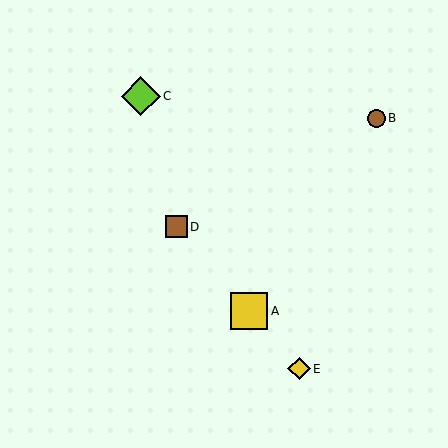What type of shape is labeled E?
Shape E is a yellow diamond.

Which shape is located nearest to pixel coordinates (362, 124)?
The brown circle (labeled B) at (376, 118) is nearest to that location.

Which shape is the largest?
The lime diamond (labeled C) is the largest.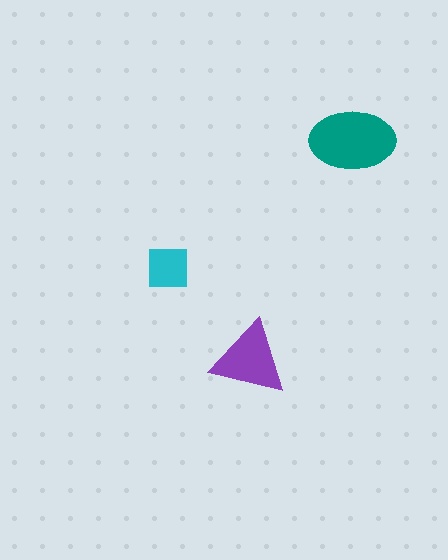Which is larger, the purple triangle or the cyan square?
The purple triangle.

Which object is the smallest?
The cyan square.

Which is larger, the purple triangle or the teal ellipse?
The teal ellipse.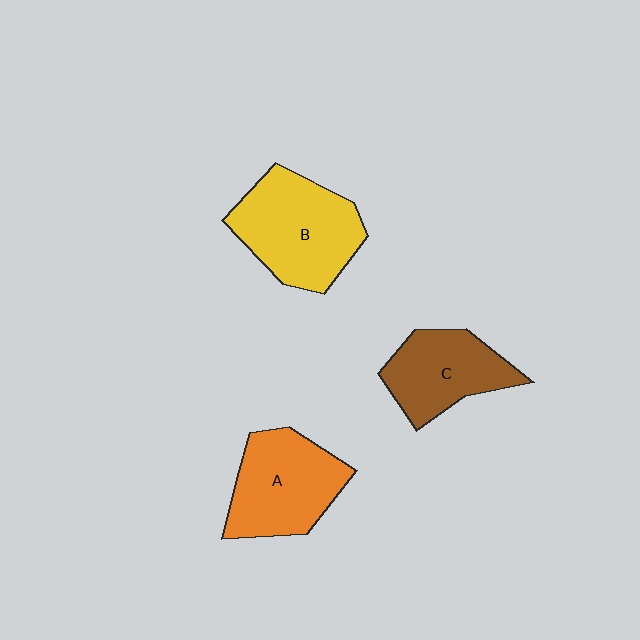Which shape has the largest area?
Shape B (yellow).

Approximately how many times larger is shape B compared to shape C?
Approximately 1.3 times.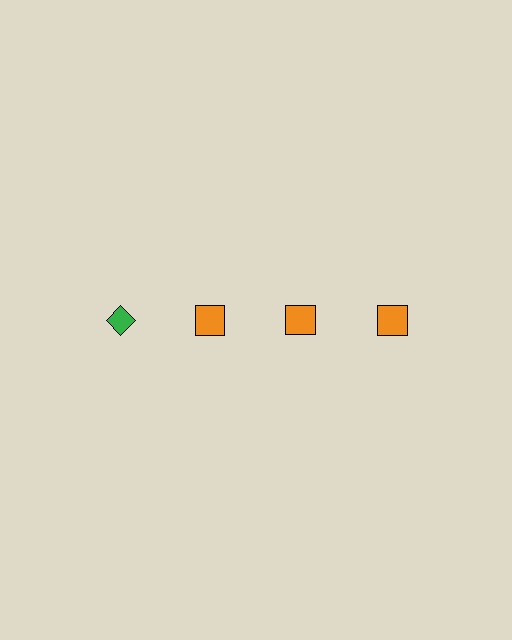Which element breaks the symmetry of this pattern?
The green diamond in the top row, leftmost column breaks the symmetry. All other shapes are orange squares.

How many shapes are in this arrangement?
There are 4 shapes arranged in a grid pattern.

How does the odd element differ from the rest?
It differs in both color (green instead of orange) and shape (diamond instead of square).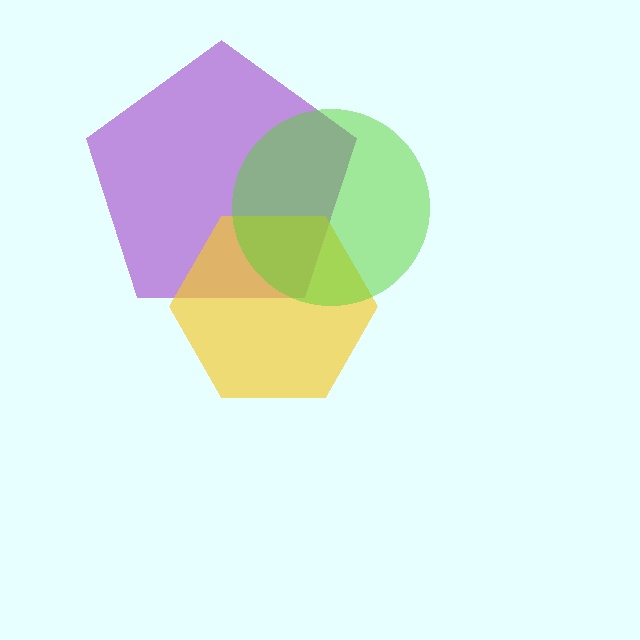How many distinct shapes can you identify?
There are 3 distinct shapes: a purple pentagon, a yellow hexagon, a lime circle.